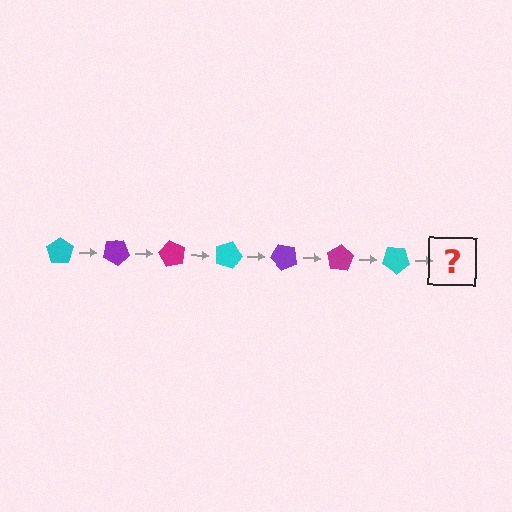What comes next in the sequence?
The next element should be a purple pentagon, rotated 210 degrees from the start.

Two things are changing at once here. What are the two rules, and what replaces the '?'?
The two rules are that it rotates 30 degrees each step and the color cycles through cyan, purple, and magenta. The '?' should be a purple pentagon, rotated 210 degrees from the start.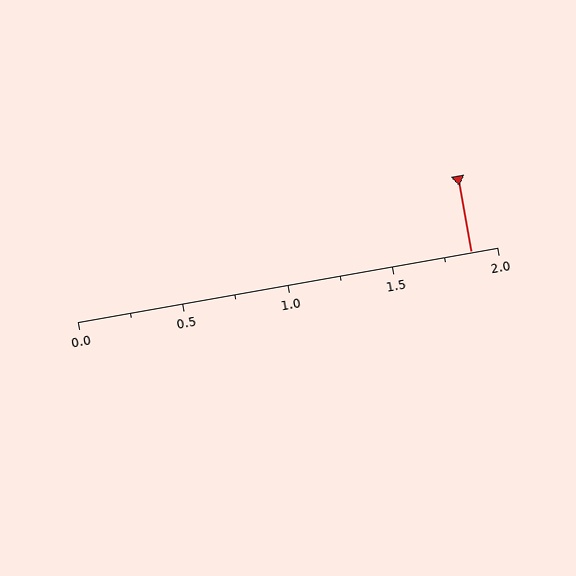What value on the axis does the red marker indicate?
The marker indicates approximately 1.88.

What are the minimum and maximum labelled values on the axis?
The axis runs from 0.0 to 2.0.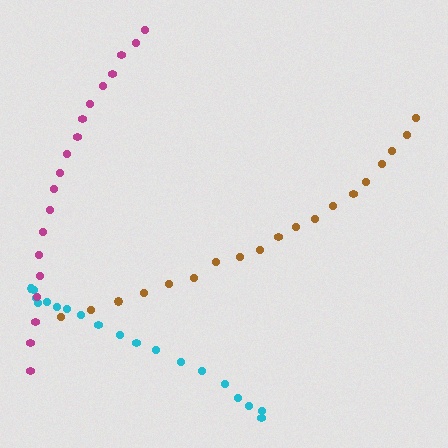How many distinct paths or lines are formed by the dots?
There are 3 distinct paths.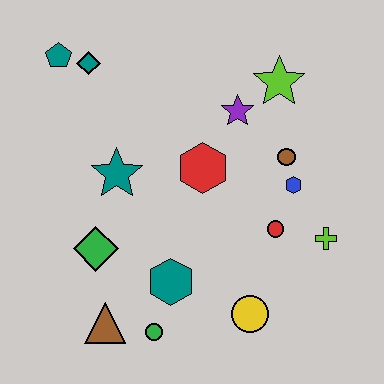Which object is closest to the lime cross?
The red circle is closest to the lime cross.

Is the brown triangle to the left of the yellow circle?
Yes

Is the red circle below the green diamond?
No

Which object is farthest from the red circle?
The teal pentagon is farthest from the red circle.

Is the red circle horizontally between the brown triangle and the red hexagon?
No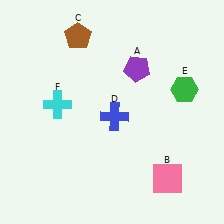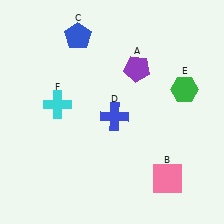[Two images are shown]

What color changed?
The pentagon (C) changed from brown in Image 1 to blue in Image 2.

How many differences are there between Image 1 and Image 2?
There is 1 difference between the two images.